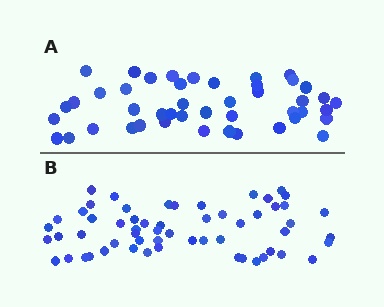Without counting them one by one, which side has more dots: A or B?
Region B (the bottom region) has more dots.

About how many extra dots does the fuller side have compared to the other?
Region B has approximately 15 more dots than region A.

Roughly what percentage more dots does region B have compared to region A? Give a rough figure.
About 30% more.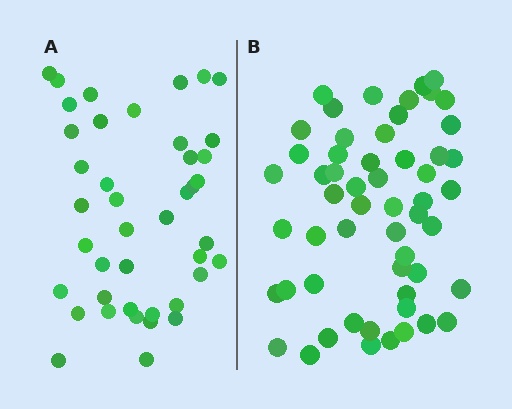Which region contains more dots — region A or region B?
Region B (the right region) has more dots.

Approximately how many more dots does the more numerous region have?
Region B has approximately 15 more dots than region A.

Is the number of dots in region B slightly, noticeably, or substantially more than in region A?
Region B has noticeably more, but not dramatically so. The ratio is roughly 1.3 to 1.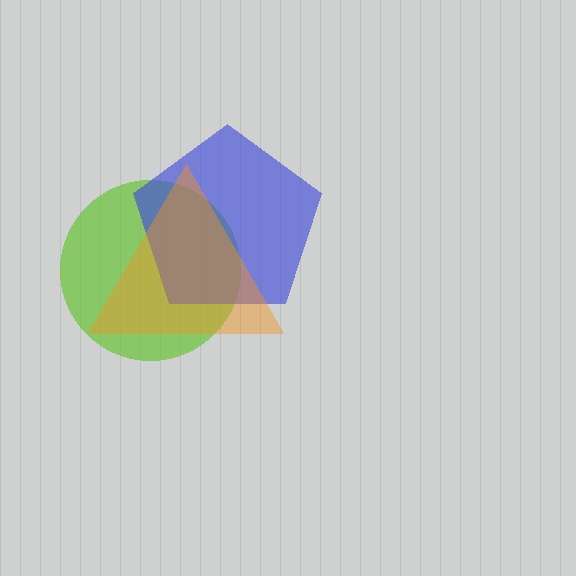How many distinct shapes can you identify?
There are 3 distinct shapes: a lime circle, a blue pentagon, an orange triangle.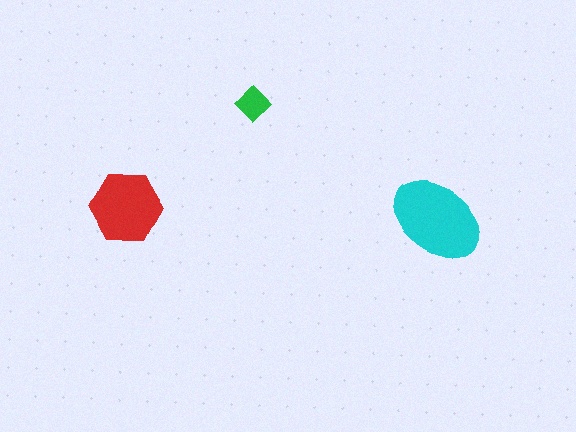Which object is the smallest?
The green diamond.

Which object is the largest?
The cyan ellipse.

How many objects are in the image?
There are 3 objects in the image.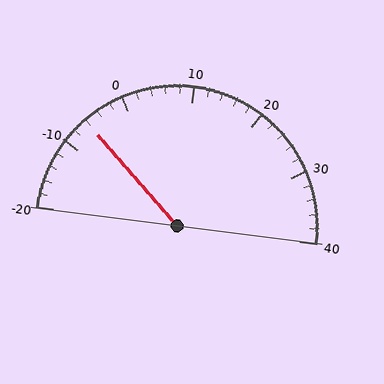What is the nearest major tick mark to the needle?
The nearest major tick mark is -10.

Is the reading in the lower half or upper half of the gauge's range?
The reading is in the lower half of the range (-20 to 40).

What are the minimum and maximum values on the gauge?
The gauge ranges from -20 to 40.